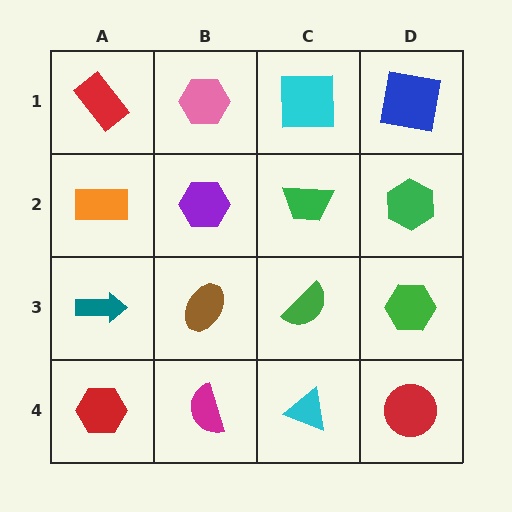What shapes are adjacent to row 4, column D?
A green hexagon (row 3, column D), a cyan triangle (row 4, column C).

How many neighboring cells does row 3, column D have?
3.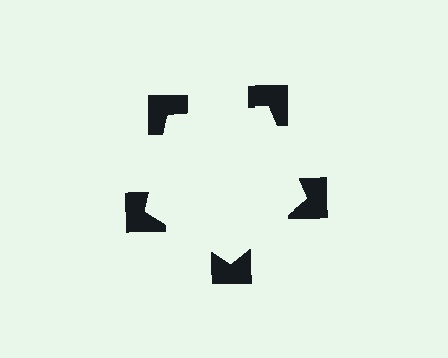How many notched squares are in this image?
There are 5 — one at each vertex of the illusory pentagon.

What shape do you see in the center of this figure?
An illusory pentagon — its edges are inferred from the aligned wedge cuts in the notched squares, not physically drawn.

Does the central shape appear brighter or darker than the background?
It typically appears slightly brighter than the background, even though no actual brightness change is drawn.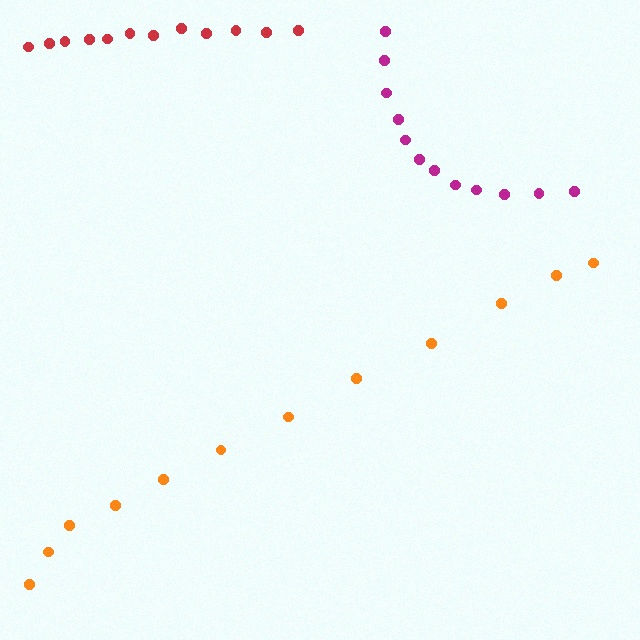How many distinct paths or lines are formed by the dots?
There are 3 distinct paths.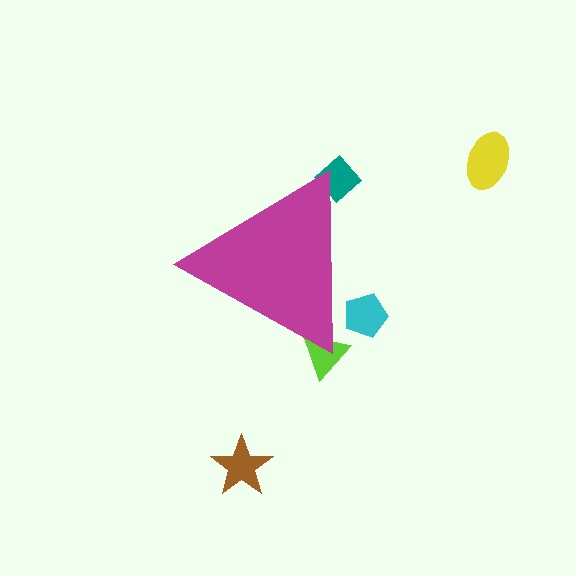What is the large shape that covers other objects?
A magenta triangle.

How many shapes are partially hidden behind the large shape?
3 shapes are partially hidden.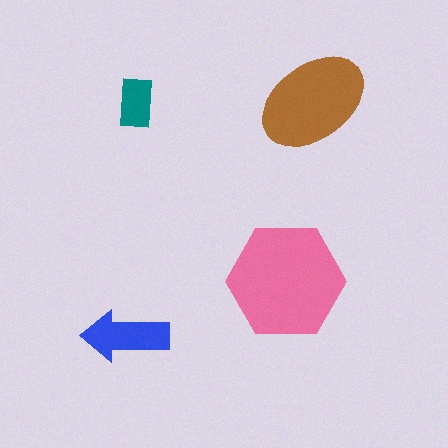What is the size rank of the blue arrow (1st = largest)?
3rd.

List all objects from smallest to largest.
The teal rectangle, the blue arrow, the brown ellipse, the pink hexagon.